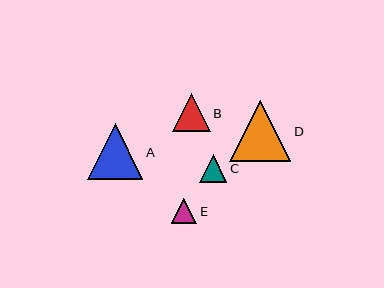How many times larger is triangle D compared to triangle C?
Triangle D is approximately 2.2 times the size of triangle C.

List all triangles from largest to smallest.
From largest to smallest: D, A, B, C, E.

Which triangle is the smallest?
Triangle E is the smallest with a size of approximately 25 pixels.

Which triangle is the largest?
Triangle D is the largest with a size of approximately 61 pixels.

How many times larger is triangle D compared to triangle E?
Triangle D is approximately 2.4 times the size of triangle E.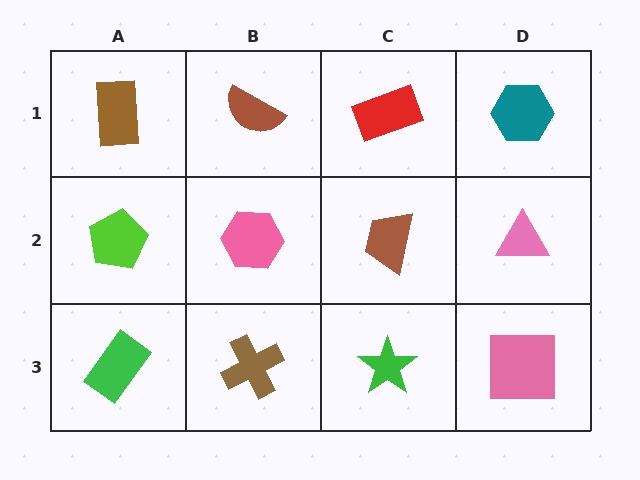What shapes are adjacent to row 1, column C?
A brown trapezoid (row 2, column C), a brown semicircle (row 1, column B), a teal hexagon (row 1, column D).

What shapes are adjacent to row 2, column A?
A brown rectangle (row 1, column A), a green rectangle (row 3, column A), a pink hexagon (row 2, column B).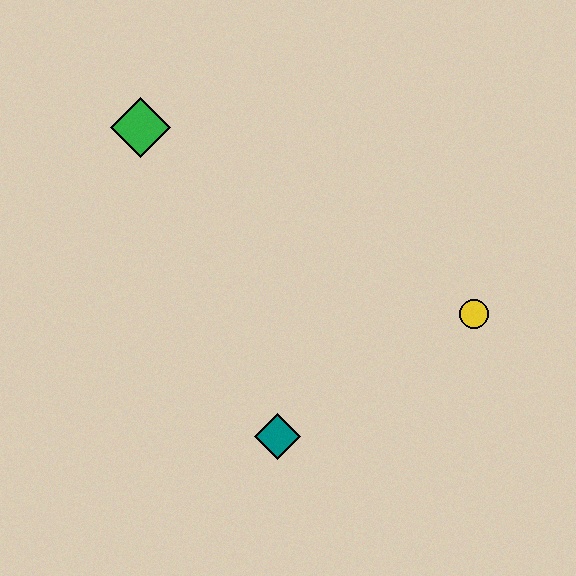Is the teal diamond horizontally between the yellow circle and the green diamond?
Yes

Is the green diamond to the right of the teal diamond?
No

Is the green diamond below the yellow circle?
No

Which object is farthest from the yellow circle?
The green diamond is farthest from the yellow circle.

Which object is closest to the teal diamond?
The yellow circle is closest to the teal diamond.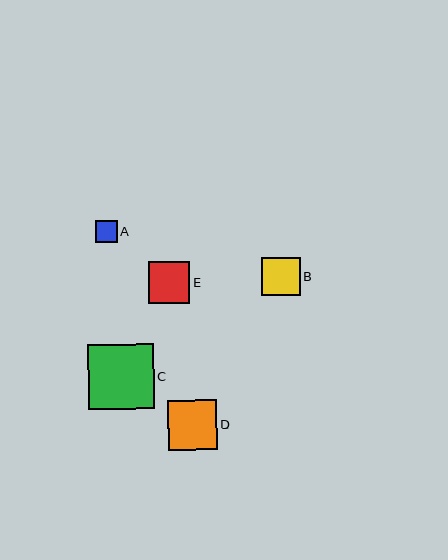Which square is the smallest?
Square A is the smallest with a size of approximately 21 pixels.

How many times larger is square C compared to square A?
Square C is approximately 3.1 times the size of square A.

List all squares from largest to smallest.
From largest to smallest: C, D, E, B, A.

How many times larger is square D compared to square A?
Square D is approximately 2.3 times the size of square A.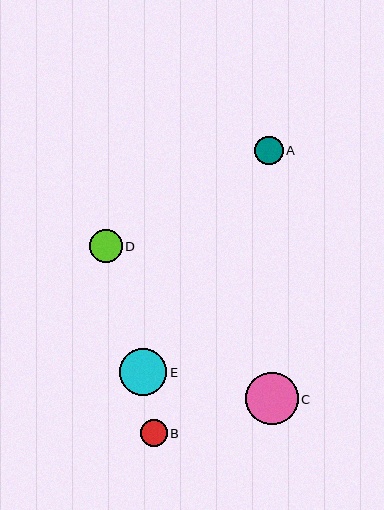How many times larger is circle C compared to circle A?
Circle C is approximately 1.8 times the size of circle A.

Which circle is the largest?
Circle C is the largest with a size of approximately 52 pixels.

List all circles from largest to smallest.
From largest to smallest: C, E, D, A, B.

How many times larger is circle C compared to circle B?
Circle C is approximately 2.0 times the size of circle B.